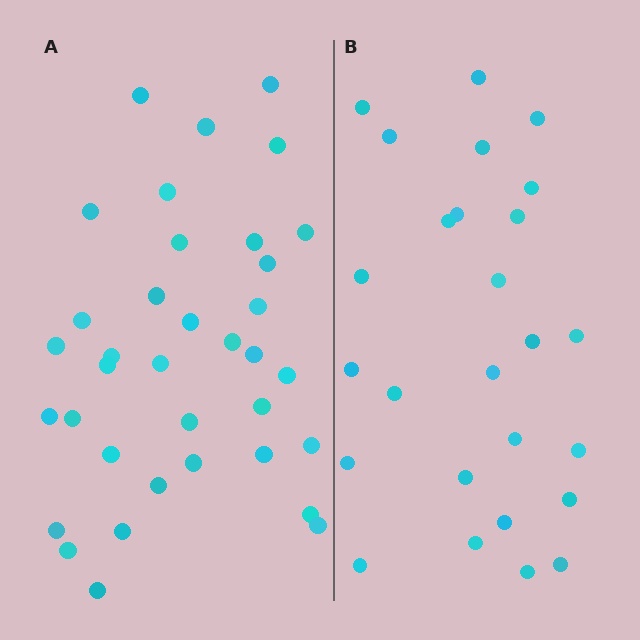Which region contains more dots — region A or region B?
Region A (the left region) has more dots.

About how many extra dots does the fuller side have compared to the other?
Region A has roughly 10 or so more dots than region B.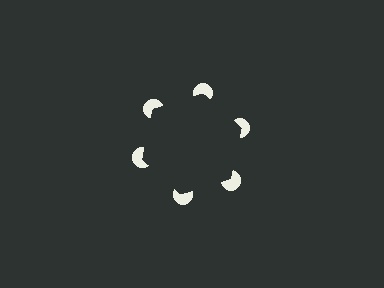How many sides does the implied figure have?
6 sides.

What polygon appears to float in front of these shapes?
An illusory hexagon — its edges are inferred from the aligned wedge cuts in the pac-man discs, not physically drawn.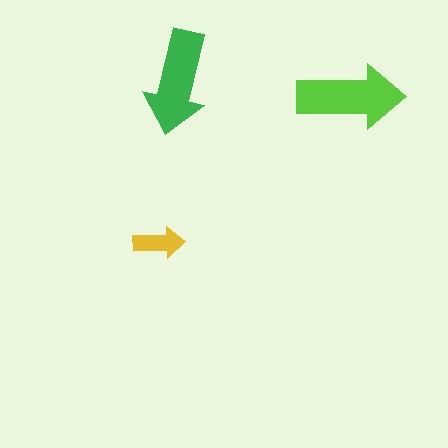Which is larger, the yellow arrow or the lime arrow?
The lime one.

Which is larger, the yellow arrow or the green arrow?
The green one.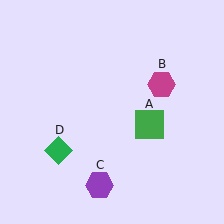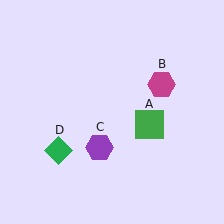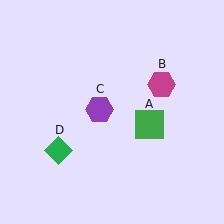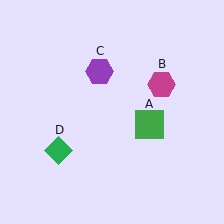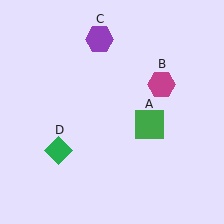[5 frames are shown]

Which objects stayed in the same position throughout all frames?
Green square (object A) and magenta hexagon (object B) and green diamond (object D) remained stationary.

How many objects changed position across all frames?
1 object changed position: purple hexagon (object C).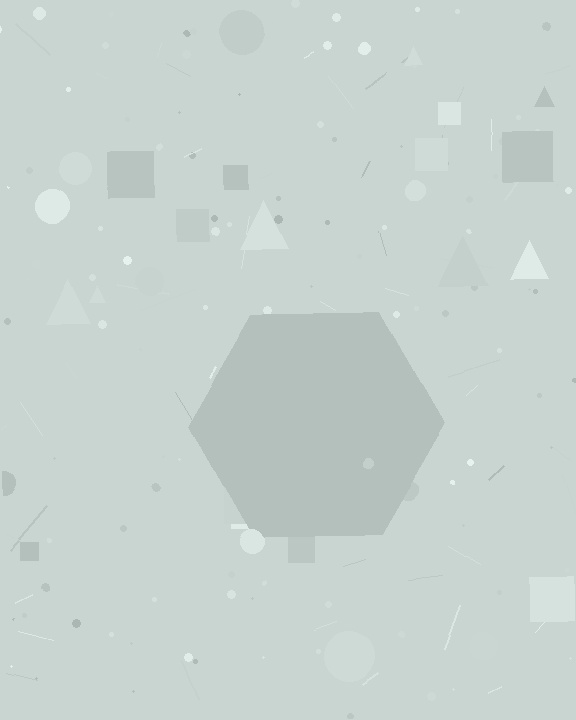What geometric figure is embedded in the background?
A hexagon is embedded in the background.